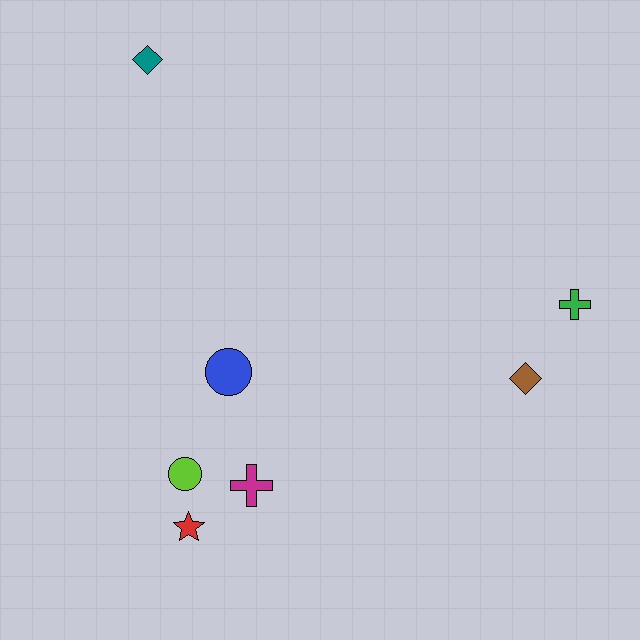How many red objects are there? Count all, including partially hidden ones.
There is 1 red object.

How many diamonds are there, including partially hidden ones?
There are 2 diamonds.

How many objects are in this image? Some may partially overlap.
There are 7 objects.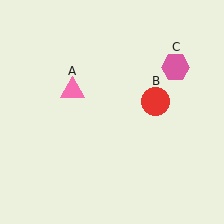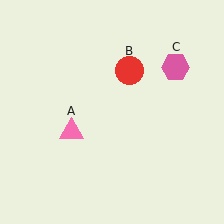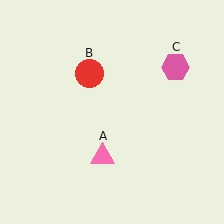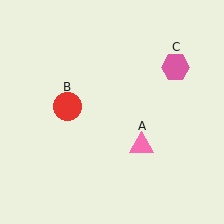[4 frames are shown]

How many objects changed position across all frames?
2 objects changed position: pink triangle (object A), red circle (object B).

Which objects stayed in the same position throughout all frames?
Pink hexagon (object C) remained stationary.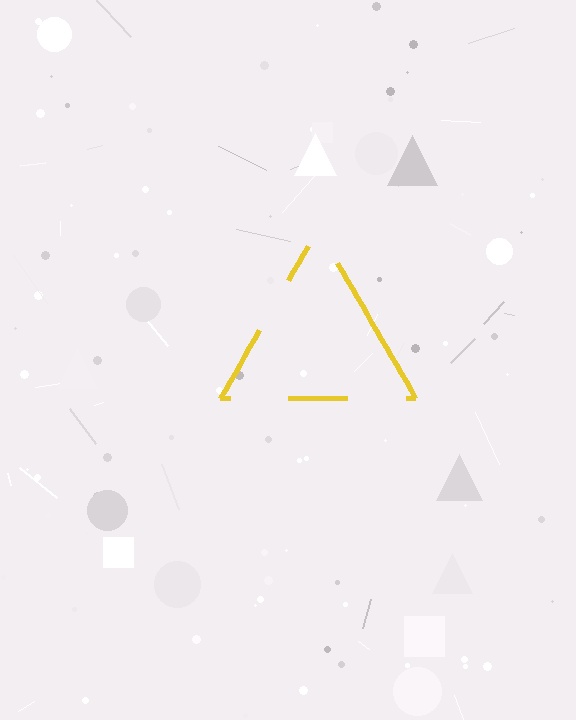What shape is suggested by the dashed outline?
The dashed outline suggests a triangle.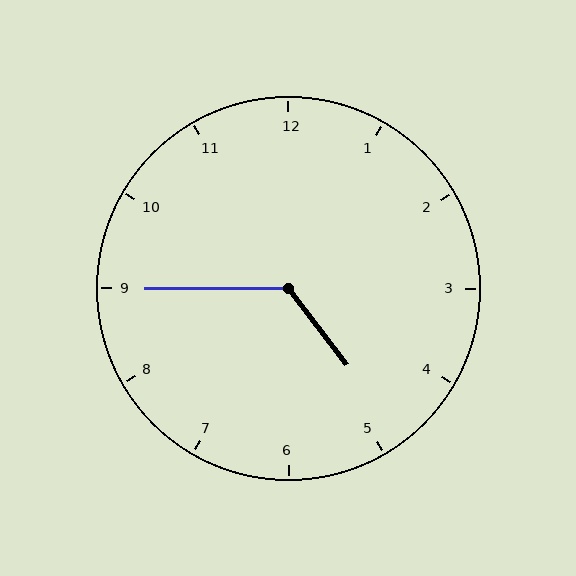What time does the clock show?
4:45.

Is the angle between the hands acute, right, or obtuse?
It is obtuse.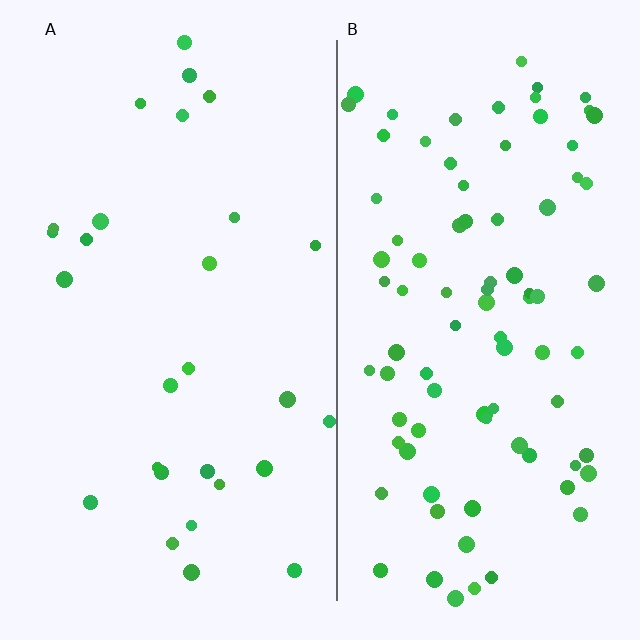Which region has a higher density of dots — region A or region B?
B (the right).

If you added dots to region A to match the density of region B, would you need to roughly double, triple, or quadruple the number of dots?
Approximately triple.